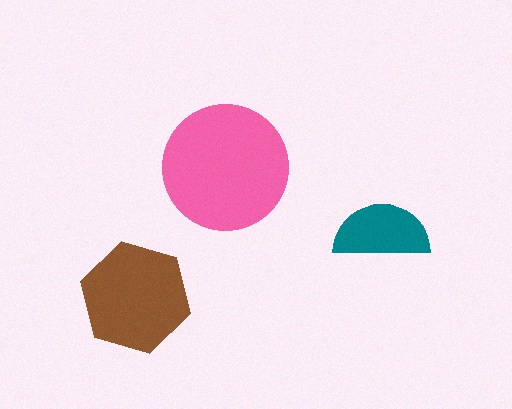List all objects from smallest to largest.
The teal semicircle, the brown hexagon, the pink circle.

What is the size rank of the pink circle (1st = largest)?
1st.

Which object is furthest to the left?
The brown hexagon is leftmost.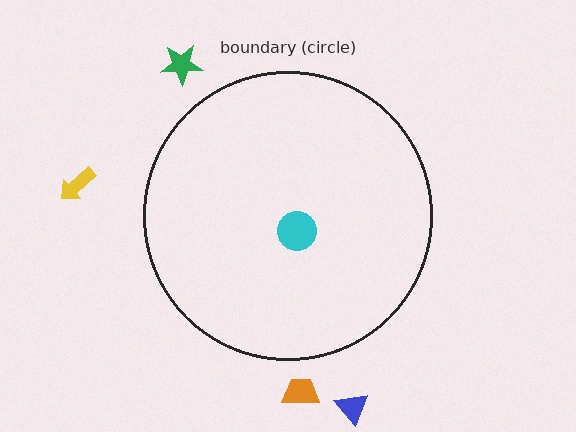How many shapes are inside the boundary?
1 inside, 4 outside.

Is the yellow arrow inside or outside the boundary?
Outside.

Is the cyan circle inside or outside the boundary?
Inside.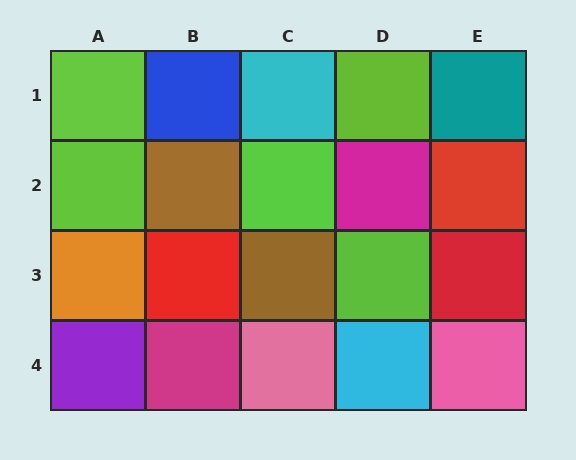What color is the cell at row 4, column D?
Cyan.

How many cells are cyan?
2 cells are cyan.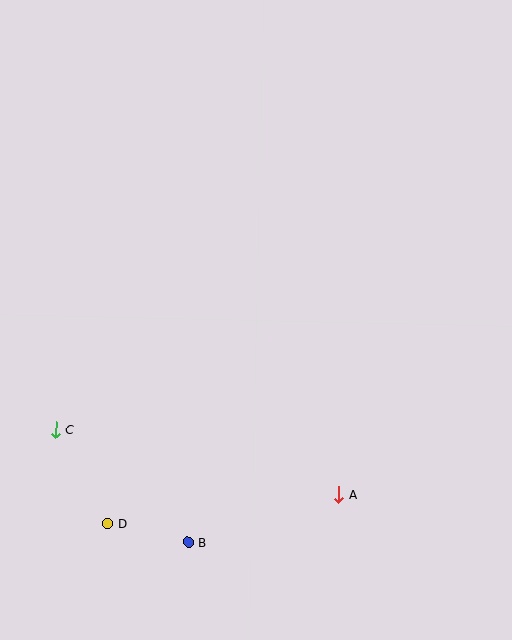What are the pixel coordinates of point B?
Point B is at (188, 542).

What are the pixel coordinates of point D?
Point D is at (108, 523).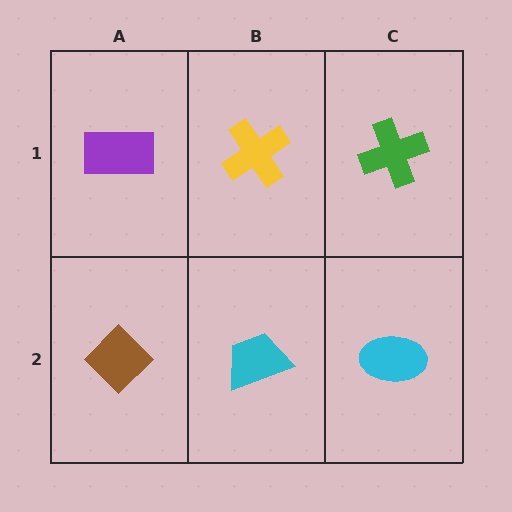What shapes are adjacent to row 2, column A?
A purple rectangle (row 1, column A), a cyan trapezoid (row 2, column B).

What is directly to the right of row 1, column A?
A yellow cross.